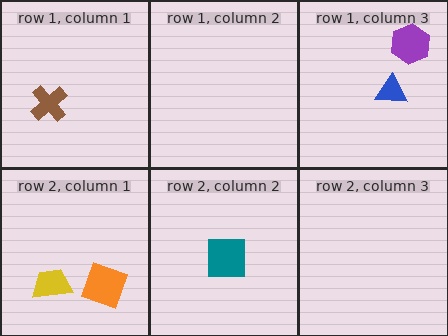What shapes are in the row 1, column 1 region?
The brown cross.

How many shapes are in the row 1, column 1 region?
1.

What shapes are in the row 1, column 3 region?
The purple hexagon, the blue triangle.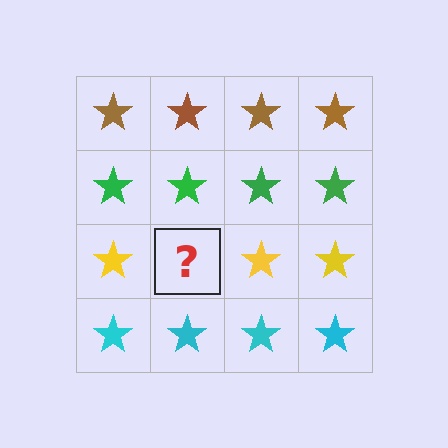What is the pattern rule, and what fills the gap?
The rule is that each row has a consistent color. The gap should be filled with a yellow star.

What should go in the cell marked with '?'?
The missing cell should contain a yellow star.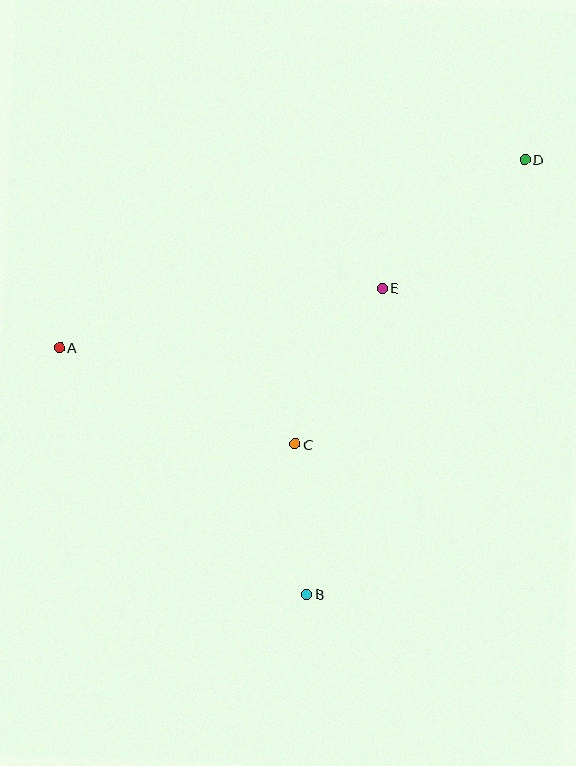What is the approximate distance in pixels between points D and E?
The distance between D and E is approximately 192 pixels.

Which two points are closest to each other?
Points B and C are closest to each other.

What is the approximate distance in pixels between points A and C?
The distance between A and C is approximately 255 pixels.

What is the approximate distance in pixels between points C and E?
The distance between C and E is approximately 178 pixels.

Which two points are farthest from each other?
Points A and D are farthest from each other.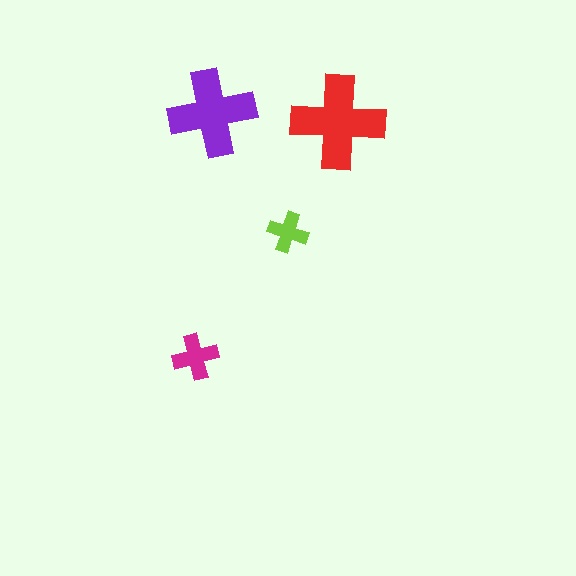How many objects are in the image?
There are 4 objects in the image.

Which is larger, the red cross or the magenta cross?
The red one.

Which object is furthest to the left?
The magenta cross is leftmost.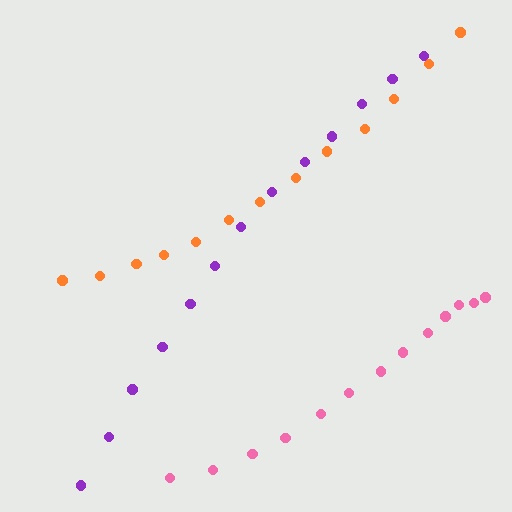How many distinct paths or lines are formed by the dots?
There are 3 distinct paths.